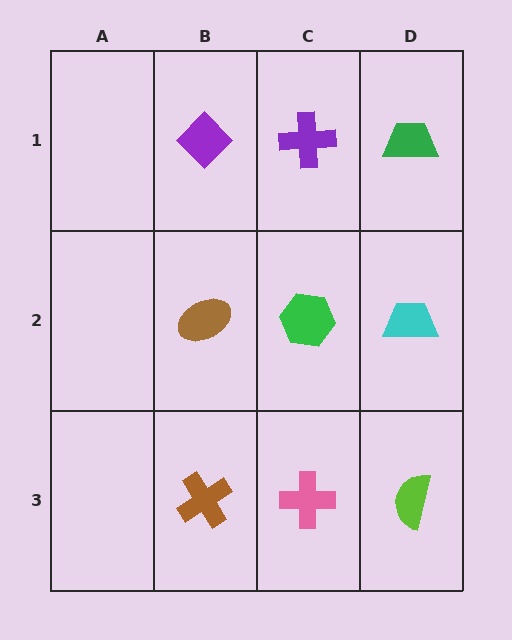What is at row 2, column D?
A cyan trapezoid.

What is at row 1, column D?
A green trapezoid.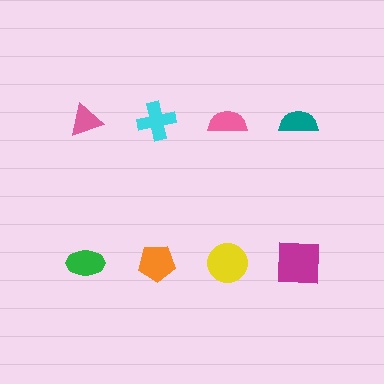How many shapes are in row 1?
4 shapes.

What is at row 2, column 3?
A yellow circle.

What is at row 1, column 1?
A pink triangle.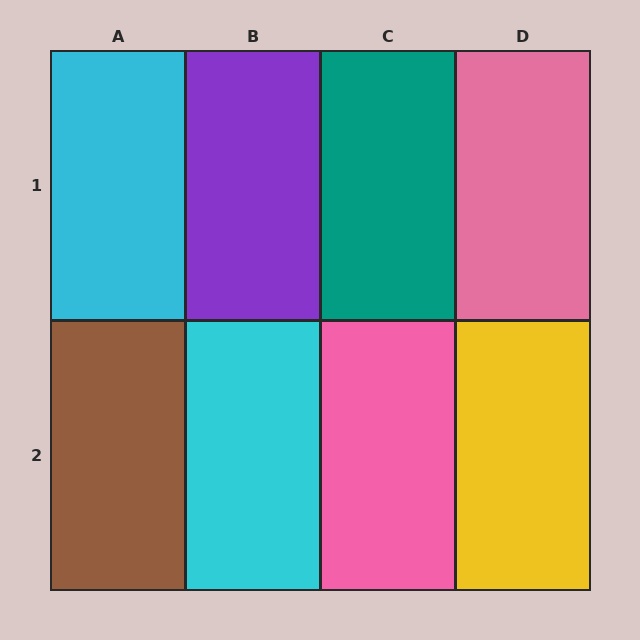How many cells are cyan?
2 cells are cyan.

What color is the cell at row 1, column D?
Pink.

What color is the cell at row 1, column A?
Cyan.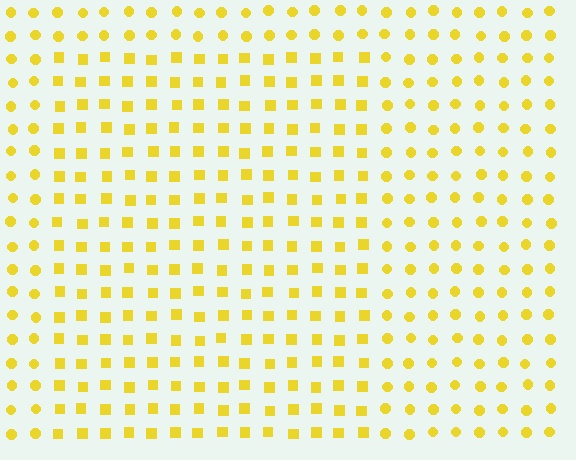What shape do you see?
I see a rectangle.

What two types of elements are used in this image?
The image uses squares inside the rectangle region and circles outside it.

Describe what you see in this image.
The image is filled with small yellow elements arranged in a uniform grid. A rectangle-shaped region contains squares, while the surrounding area contains circles. The boundary is defined purely by the change in element shape.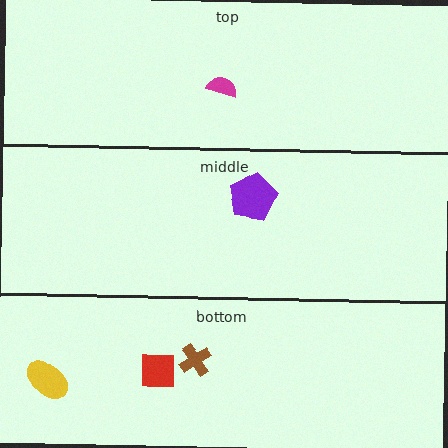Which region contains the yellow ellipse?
The bottom region.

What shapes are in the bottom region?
The red square, the brown cross, the yellow ellipse.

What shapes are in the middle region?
The purple pentagon.